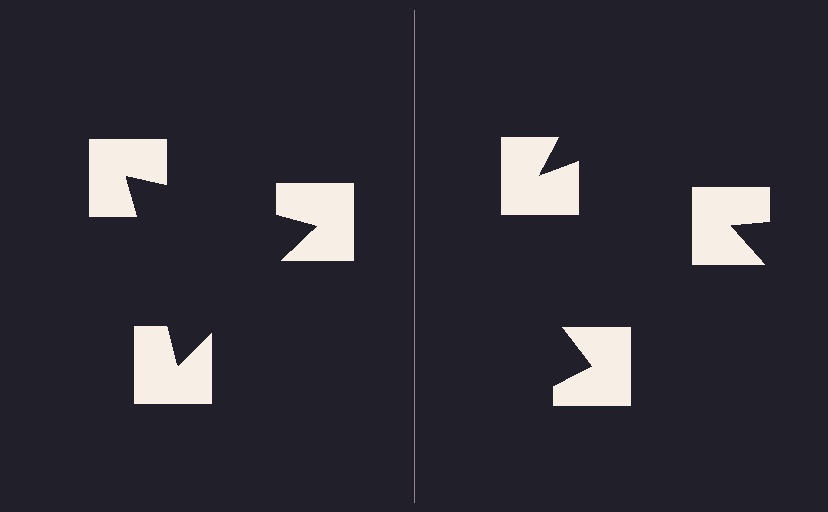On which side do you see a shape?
An illusory triangle appears on the left side. On the right side the wedge cuts are rotated, so no coherent shape forms.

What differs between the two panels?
The notched squares are positioned identically on both sides; only the wedge orientations differ. On the left they align to a triangle; on the right they are misaligned.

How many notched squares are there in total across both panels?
6 — 3 on each side.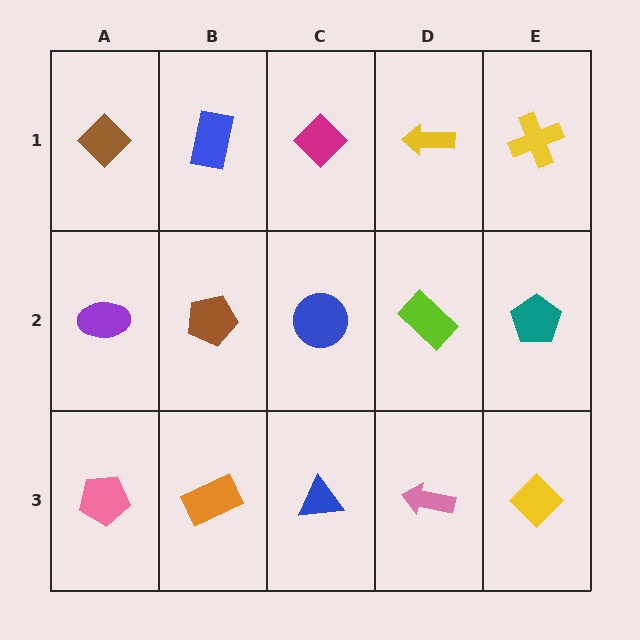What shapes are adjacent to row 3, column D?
A lime rectangle (row 2, column D), a blue triangle (row 3, column C), a yellow diamond (row 3, column E).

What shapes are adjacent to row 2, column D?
A yellow arrow (row 1, column D), a pink arrow (row 3, column D), a blue circle (row 2, column C), a teal pentagon (row 2, column E).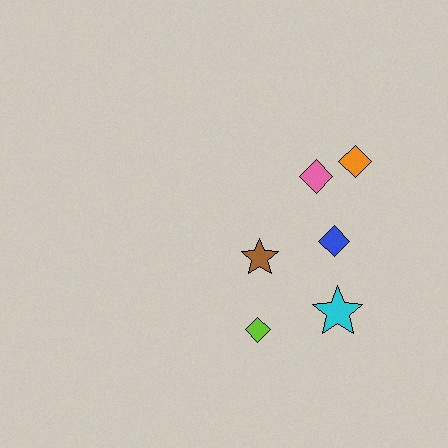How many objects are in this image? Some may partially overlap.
There are 6 objects.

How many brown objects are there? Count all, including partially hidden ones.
There is 1 brown object.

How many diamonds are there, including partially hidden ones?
There are 4 diamonds.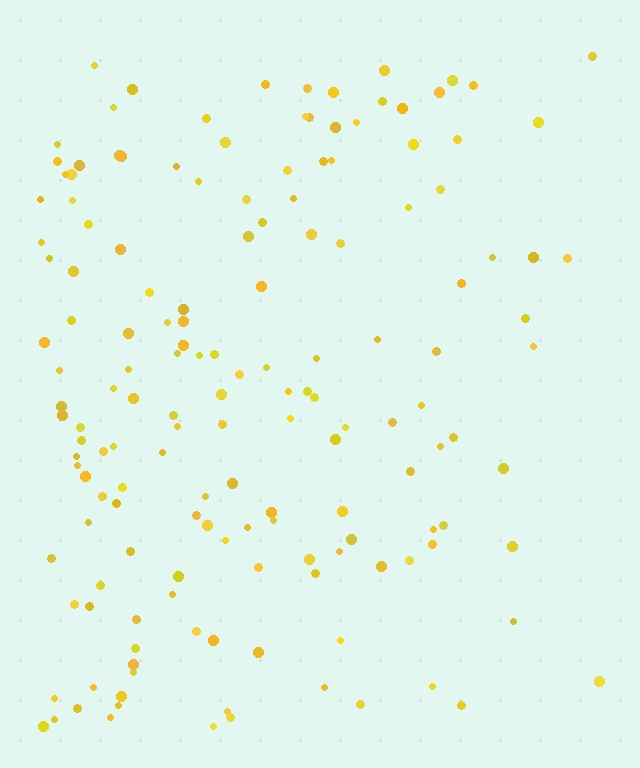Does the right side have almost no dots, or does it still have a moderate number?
Still a moderate number, just noticeably fewer than the left.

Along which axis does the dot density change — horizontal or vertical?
Horizontal.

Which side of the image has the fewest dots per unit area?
The right.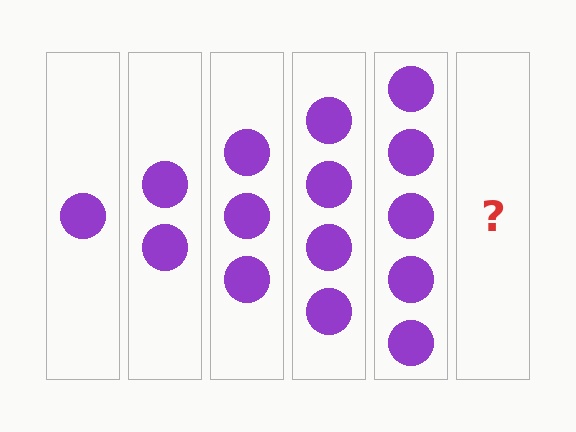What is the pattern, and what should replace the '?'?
The pattern is that each step adds one more circle. The '?' should be 6 circles.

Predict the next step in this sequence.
The next step is 6 circles.